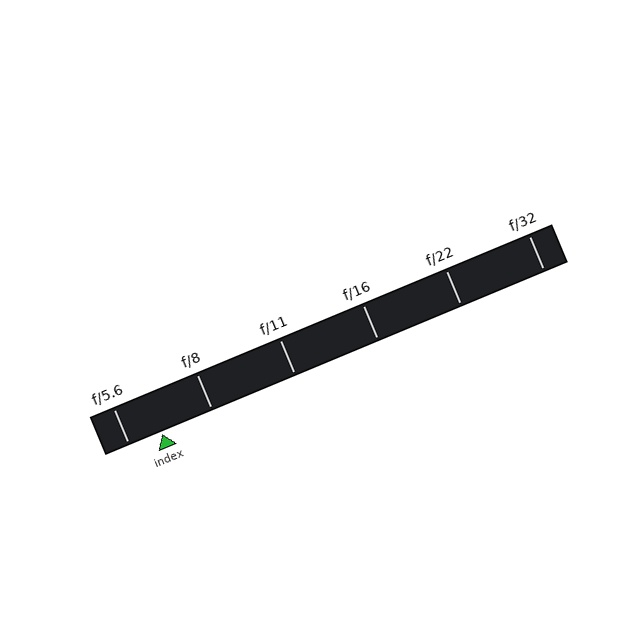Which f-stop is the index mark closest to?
The index mark is closest to f/5.6.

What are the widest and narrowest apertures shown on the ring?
The widest aperture shown is f/5.6 and the narrowest is f/32.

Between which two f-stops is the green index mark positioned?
The index mark is between f/5.6 and f/8.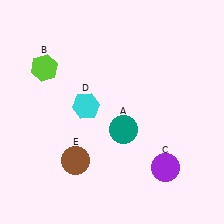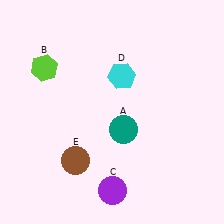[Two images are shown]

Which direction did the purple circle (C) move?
The purple circle (C) moved left.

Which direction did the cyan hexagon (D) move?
The cyan hexagon (D) moved right.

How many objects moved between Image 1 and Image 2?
2 objects moved between the two images.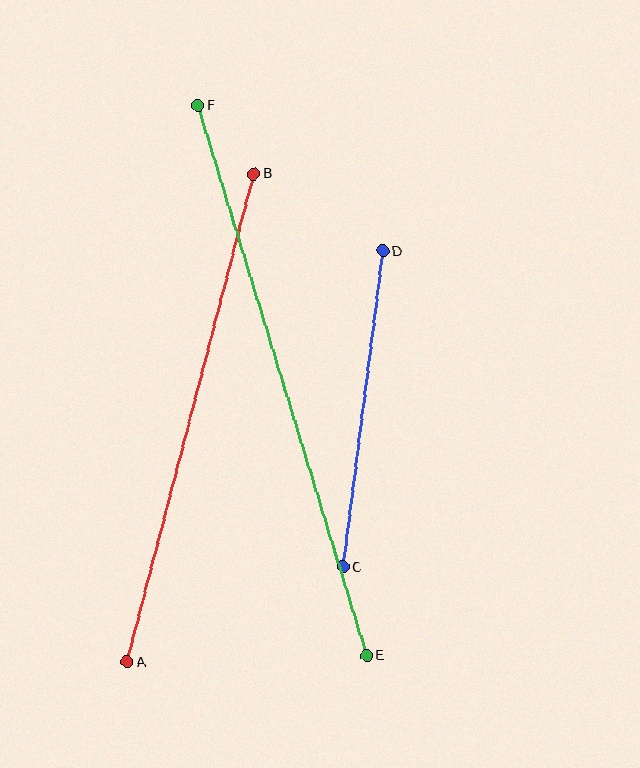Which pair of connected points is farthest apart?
Points E and F are farthest apart.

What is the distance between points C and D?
The distance is approximately 318 pixels.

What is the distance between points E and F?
The distance is approximately 575 pixels.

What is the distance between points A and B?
The distance is approximately 504 pixels.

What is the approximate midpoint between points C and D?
The midpoint is at approximately (363, 409) pixels.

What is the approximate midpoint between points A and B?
The midpoint is at approximately (190, 418) pixels.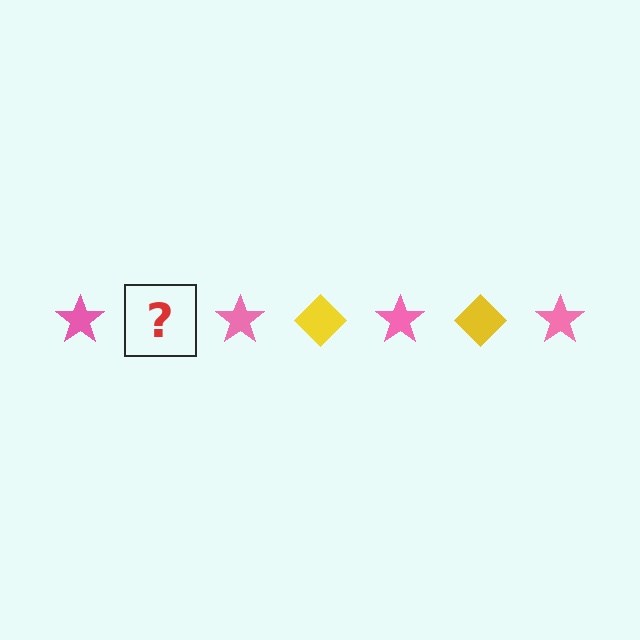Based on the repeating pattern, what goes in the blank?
The blank should be a yellow diamond.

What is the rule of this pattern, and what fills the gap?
The rule is that the pattern alternates between pink star and yellow diamond. The gap should be filled with a yellow diamond.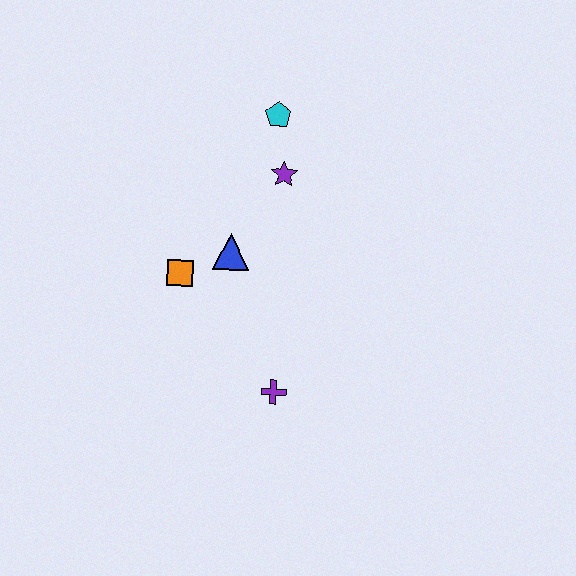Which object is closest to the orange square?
The blue triangle is closest to the orange square.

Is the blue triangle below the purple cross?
No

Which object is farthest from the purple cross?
The cyan pentagon is farthest from the purple cross.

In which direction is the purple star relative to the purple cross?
The purple star is above the purple cross.